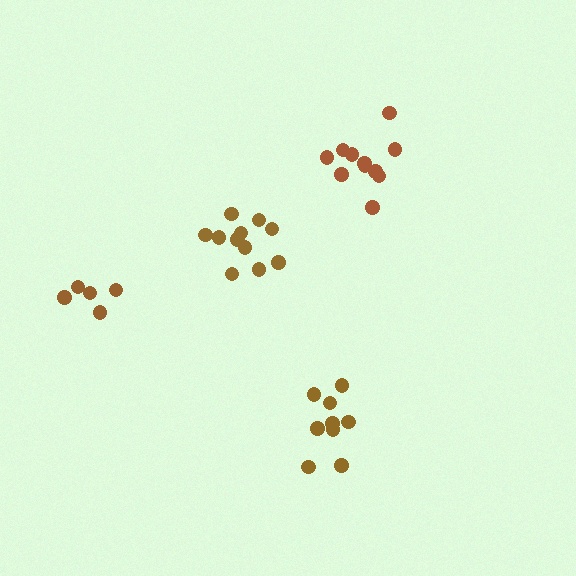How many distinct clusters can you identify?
There are 4 distinct clusters.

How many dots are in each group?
Group 1: 11 dots, Group 2: 5 dots, Group 3: 10 dots, Group 4: 11 dots (37 total).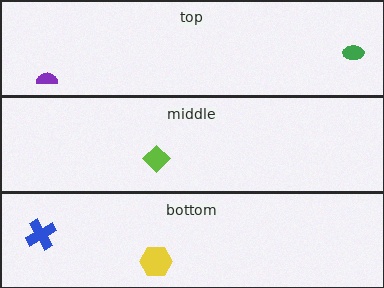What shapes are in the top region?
The green ellipse, the purple semicircle.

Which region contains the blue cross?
The bottom region.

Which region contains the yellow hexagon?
The bottom region.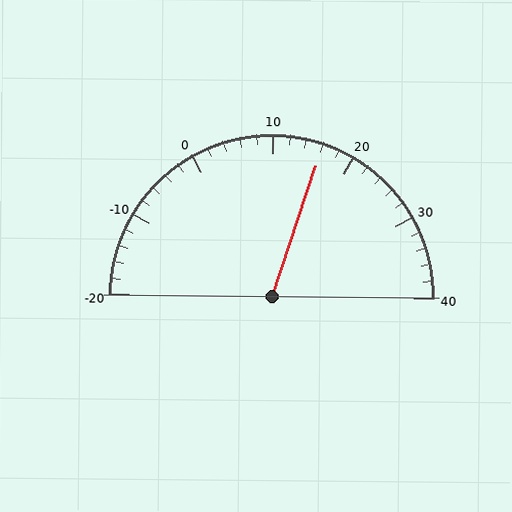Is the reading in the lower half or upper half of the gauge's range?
The reading is in the upper half of the range (-20 to 40).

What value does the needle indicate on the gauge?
The needle indicates approximately 16.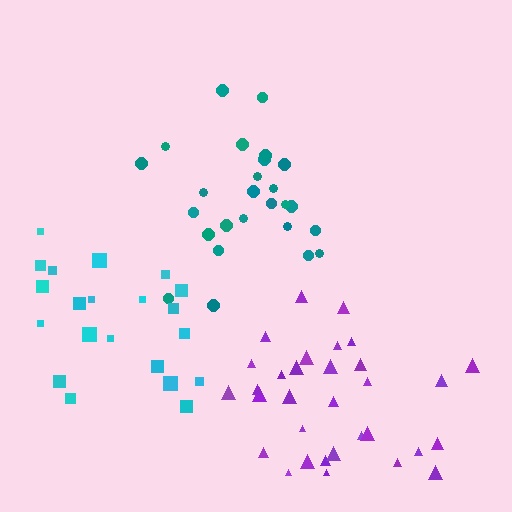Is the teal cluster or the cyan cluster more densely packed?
Teal.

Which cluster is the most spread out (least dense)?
Cyan.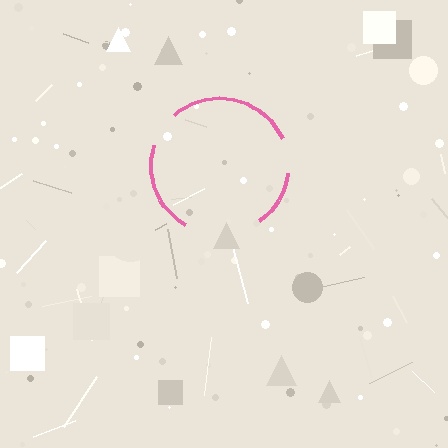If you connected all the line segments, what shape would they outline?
They would outline a circle.